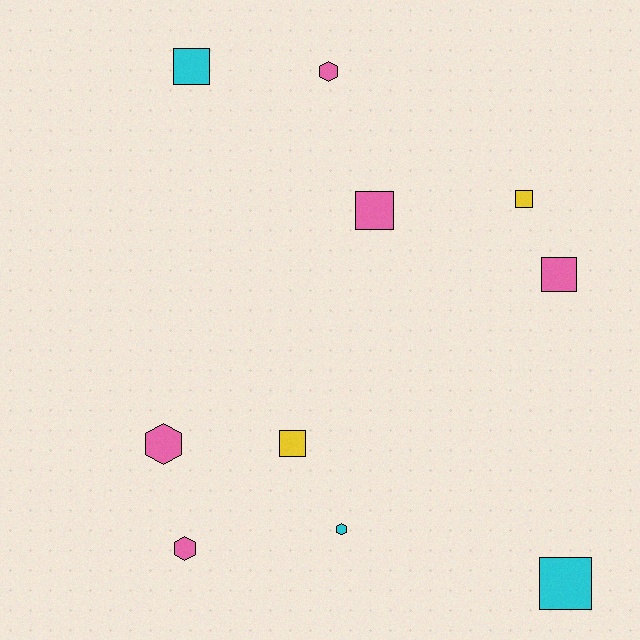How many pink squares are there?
There are 2 pink squares.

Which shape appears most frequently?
Square, with 6 objects.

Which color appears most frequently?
Pink, with 5 objects.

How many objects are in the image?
There are 10 objects.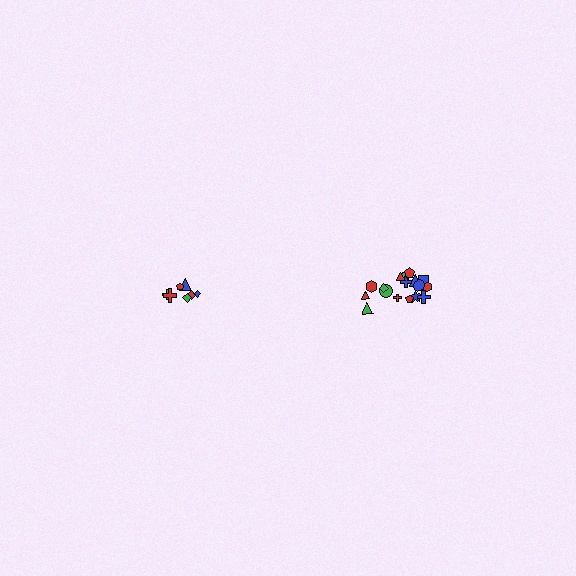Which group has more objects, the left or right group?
The right group.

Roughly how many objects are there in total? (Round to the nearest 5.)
Roughly 25 objects in total.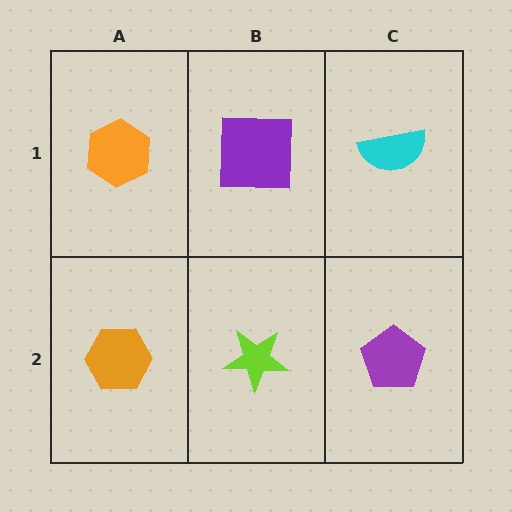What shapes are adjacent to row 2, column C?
A cyan semicircle (row 1, column C), a lime star (row 2, column B).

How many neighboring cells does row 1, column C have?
2.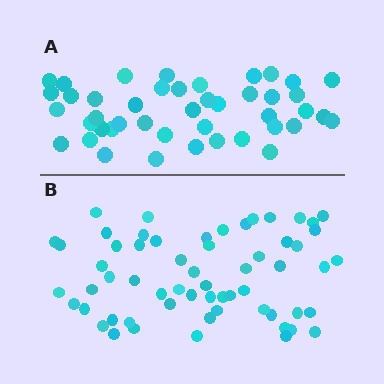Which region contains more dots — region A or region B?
Region B (the bottom region) has more dots.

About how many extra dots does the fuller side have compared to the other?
Region B has approximately 15 more dots than region A.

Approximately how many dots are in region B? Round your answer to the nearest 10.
About 60 dots.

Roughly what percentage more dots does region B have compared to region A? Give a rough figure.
About 35% more.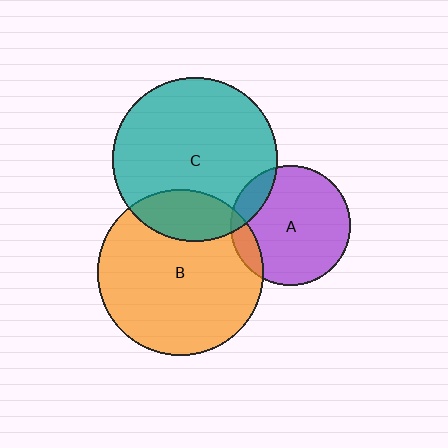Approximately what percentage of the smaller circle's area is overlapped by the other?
Approximately 10%.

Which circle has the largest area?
Circle B (orange).